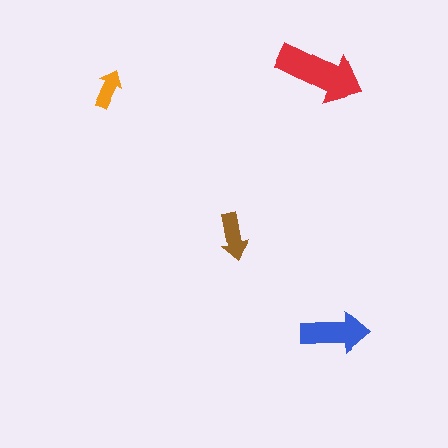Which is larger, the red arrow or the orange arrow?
The red one.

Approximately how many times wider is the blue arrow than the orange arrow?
About 1.5 times wider.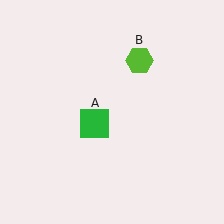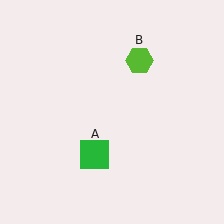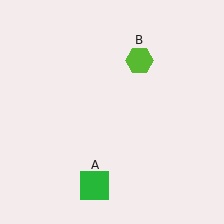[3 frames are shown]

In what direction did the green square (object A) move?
The green square (object A) moved down.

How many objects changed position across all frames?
1 object changed position: green square (object A).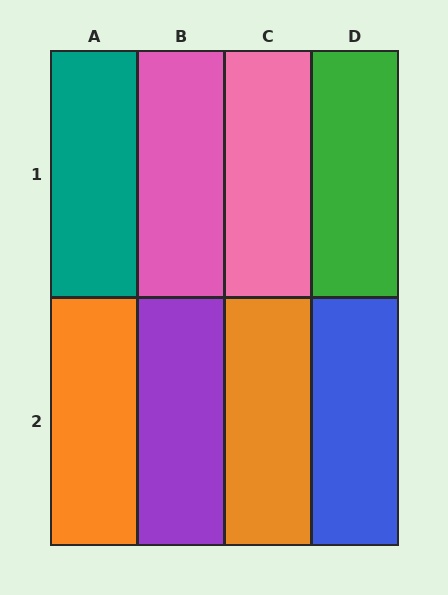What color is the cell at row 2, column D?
Blue.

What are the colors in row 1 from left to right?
Teal, pink, pink, green.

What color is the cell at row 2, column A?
Orange.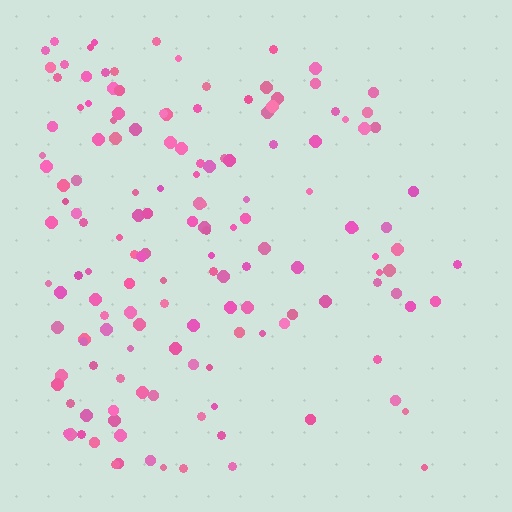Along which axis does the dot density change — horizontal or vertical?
Horizontal.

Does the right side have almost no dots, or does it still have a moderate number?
Still a moderate number, just noticeably fewer than the left.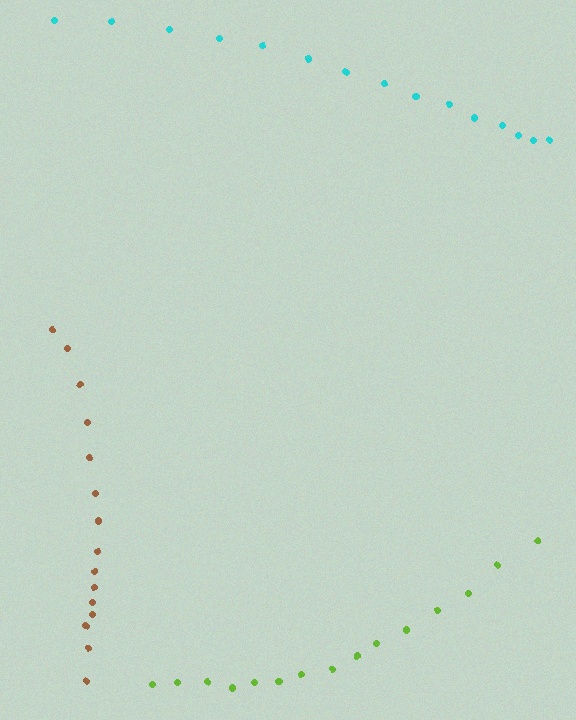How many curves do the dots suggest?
There are 3 distinct paths.